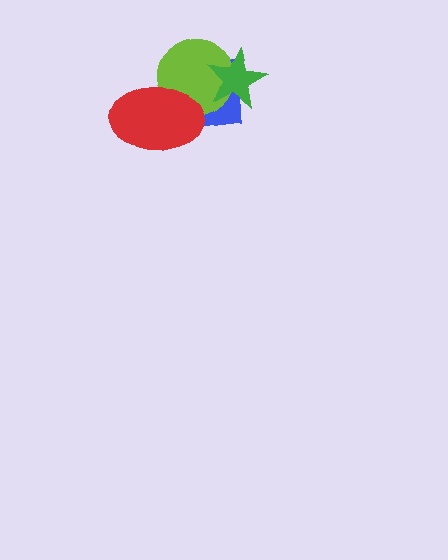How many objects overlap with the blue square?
3 objects overlap with the blue square.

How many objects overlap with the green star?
2 objects overlap with the green star.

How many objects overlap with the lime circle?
3 objects overlap with the lime circle.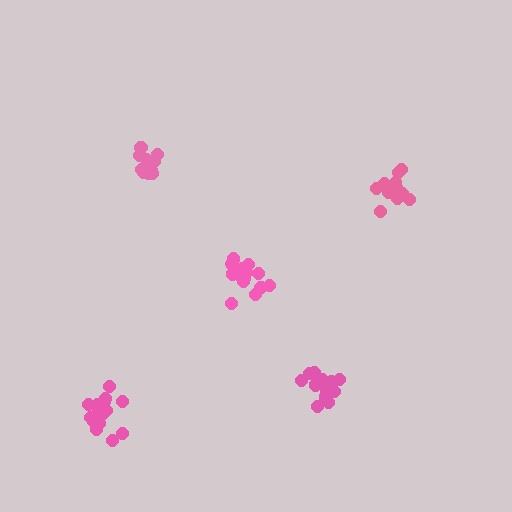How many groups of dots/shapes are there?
There are 5 groups.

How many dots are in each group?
Group 1: 16 dots, Group 2: 16 dots, Group 3: 15 dots, Group 4: 13 dots, Group 5: 13 dots (73 total).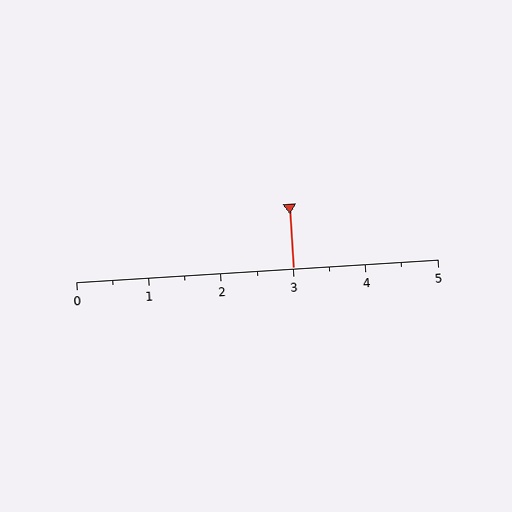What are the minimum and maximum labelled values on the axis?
The axis runs from 0 to 5.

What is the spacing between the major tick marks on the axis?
The major ticks are spaced 1 apart.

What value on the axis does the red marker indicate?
The marker indicates approximately 3.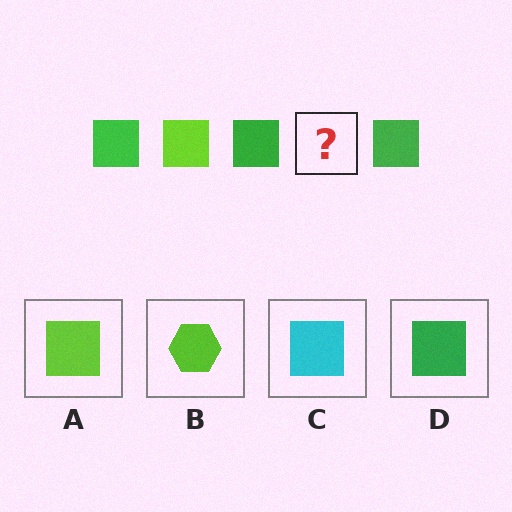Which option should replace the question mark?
Option A.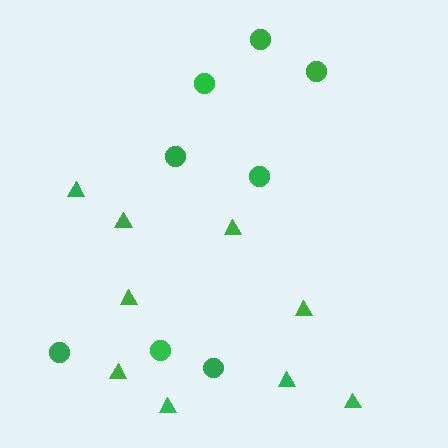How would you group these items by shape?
There are 2 groups: one group of triangles (9) and one group of circles (8).